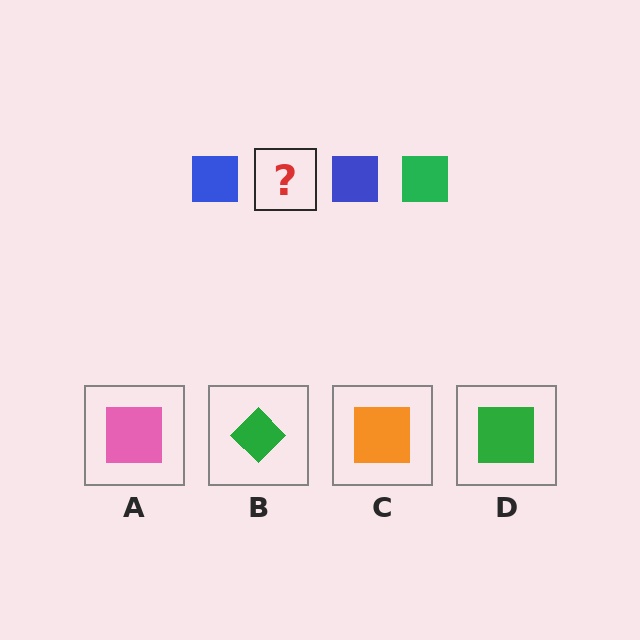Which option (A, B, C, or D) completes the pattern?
D.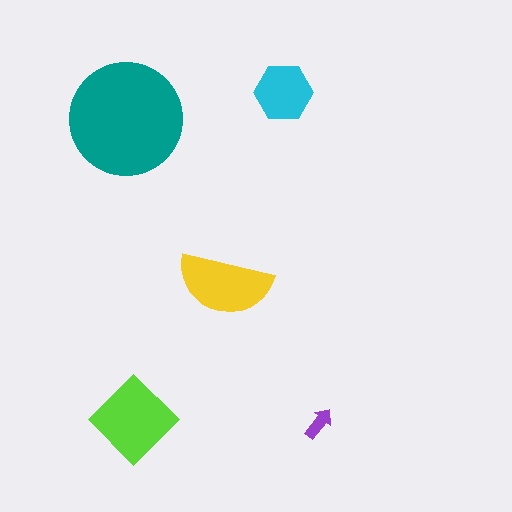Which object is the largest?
The teal circle.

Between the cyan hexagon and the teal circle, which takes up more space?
The teal circle.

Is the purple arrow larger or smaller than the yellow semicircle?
Smaller.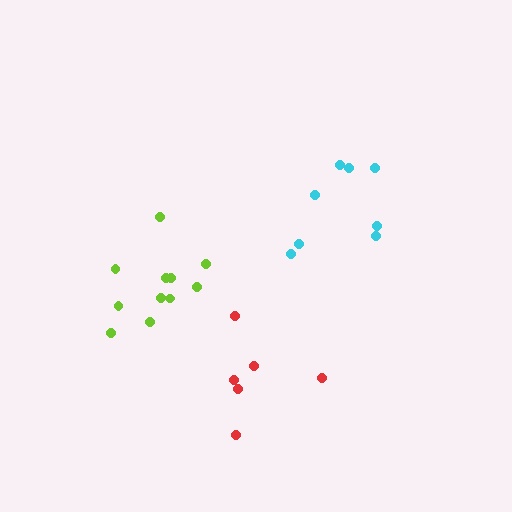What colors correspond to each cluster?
The clusters are colored: lime, cyan, red.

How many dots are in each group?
Group 1: 11 dots, Group 2: 8 dots, Group 3: 6 dots (25 total).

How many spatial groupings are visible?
There are 3 spatial groupings.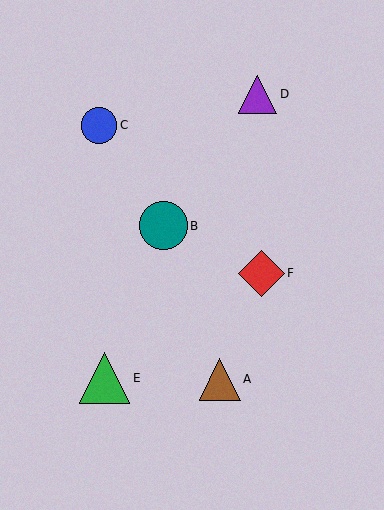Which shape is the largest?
The green triangle (labeled E) is the largest.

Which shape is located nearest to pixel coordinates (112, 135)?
The blue circle (labeled C) at (99, 125) is nearest to that location.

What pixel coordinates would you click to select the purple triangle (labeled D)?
Click at (258, 94) to select the purple triangle D.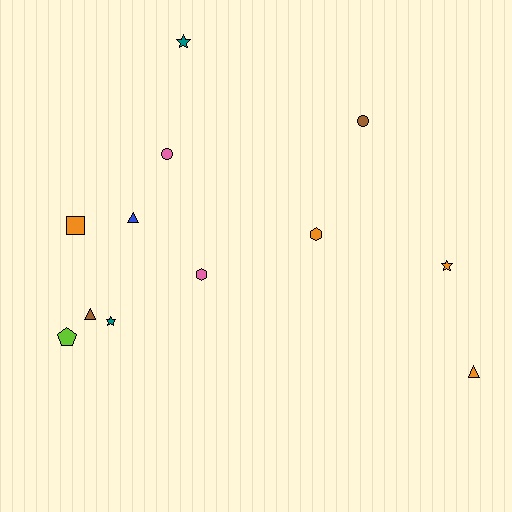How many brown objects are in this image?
There are 2 brown objects.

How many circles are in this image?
There are 2 circles.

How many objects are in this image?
There are 12 objects.